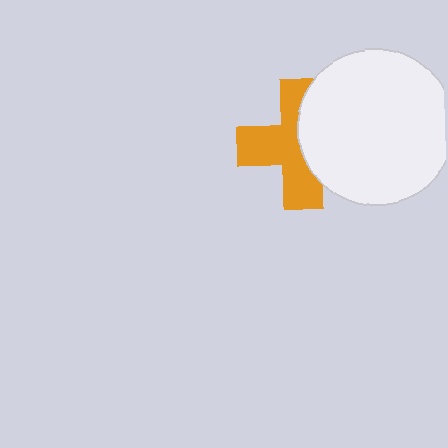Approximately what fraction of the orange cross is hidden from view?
Roughly 41% of the orange cross is hidden behind the white circle.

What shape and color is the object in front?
The object in front is a white circle.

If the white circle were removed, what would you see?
You would see the complete orange cross.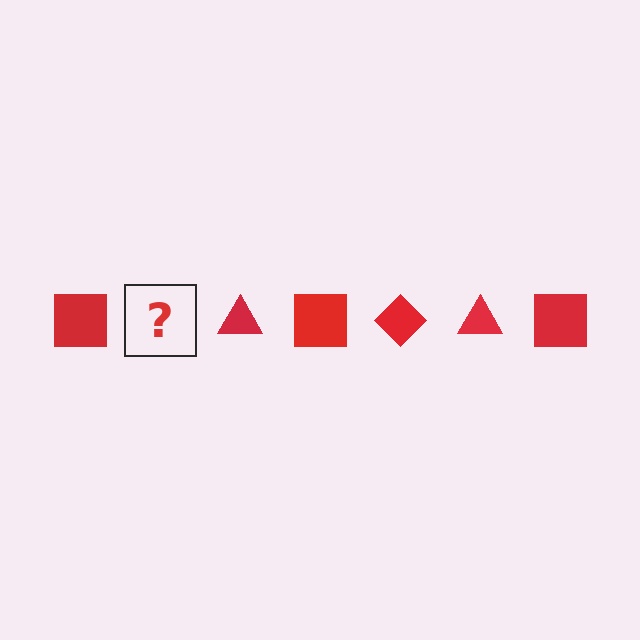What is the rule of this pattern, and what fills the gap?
The rule is that the pattern cycles through square, diamond, triangle shapes in red. The gap should be filled with a red diamond.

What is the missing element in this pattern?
The missing element is a red diamond.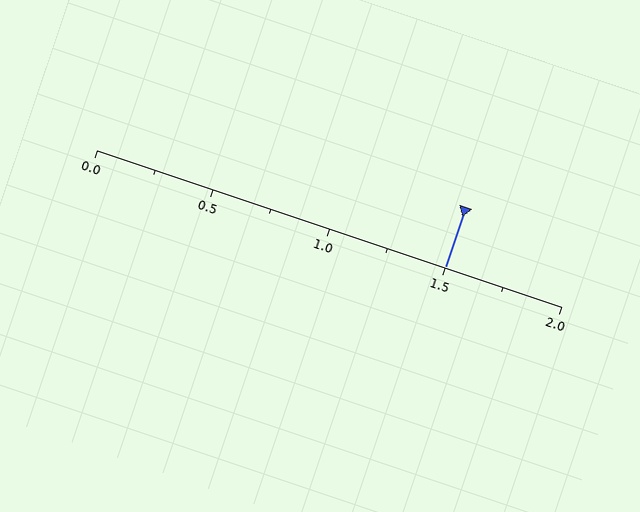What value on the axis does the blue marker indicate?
The marker indicates approximately 1.5.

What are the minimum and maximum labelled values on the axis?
The axis runs from 0.0 to 2.0.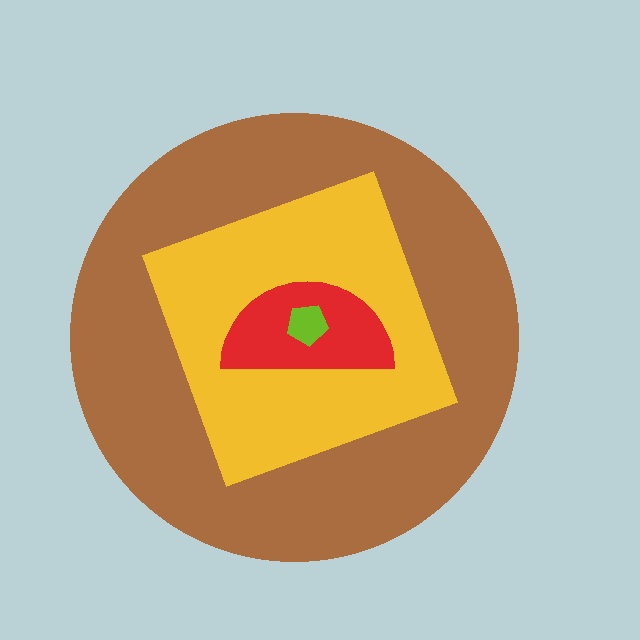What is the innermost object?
The lime pentagon.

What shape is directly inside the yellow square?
The red semicircle.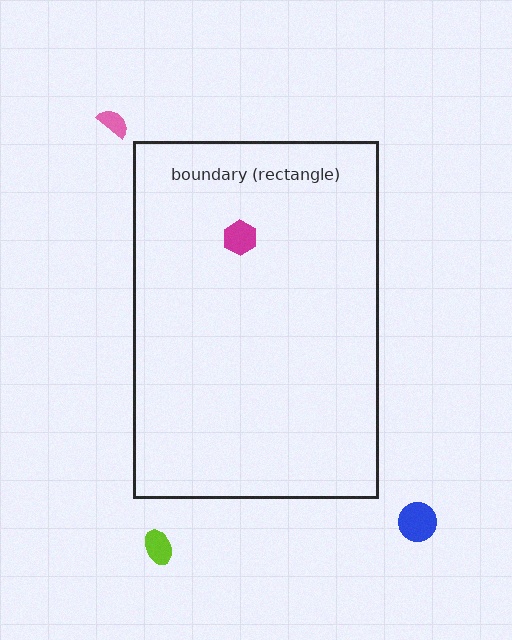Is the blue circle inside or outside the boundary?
Outside.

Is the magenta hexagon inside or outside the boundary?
Inside.